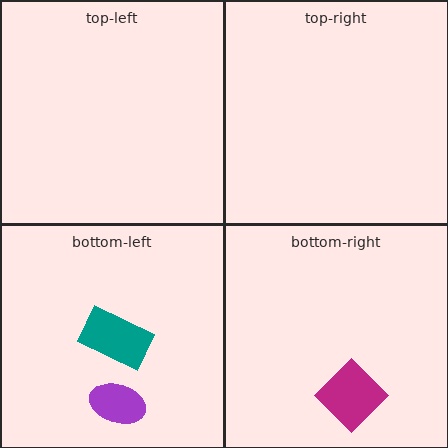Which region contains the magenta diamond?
The bottom-right region.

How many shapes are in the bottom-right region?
1.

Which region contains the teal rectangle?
The bottom-left region.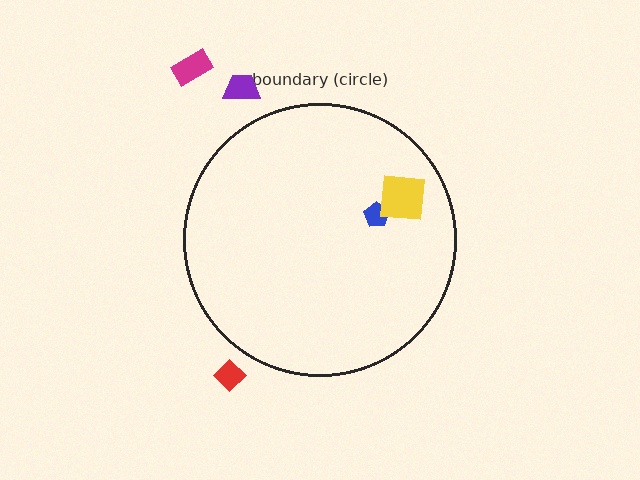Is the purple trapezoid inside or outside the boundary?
Outside.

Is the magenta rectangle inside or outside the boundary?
Outside.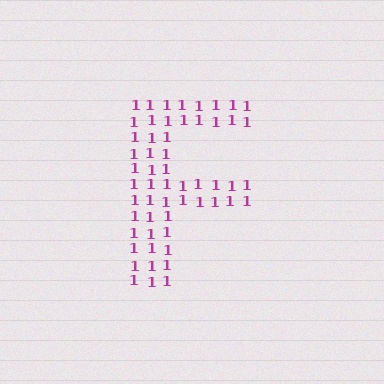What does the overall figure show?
The overall figure shows the letter F.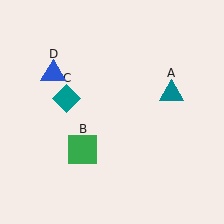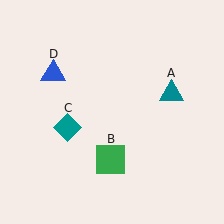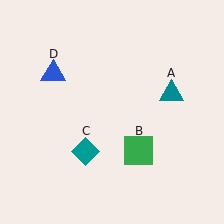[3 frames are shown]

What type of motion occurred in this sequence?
The green square (object B), teal diamond (object C) rotated counterclockwise around the center of the scene.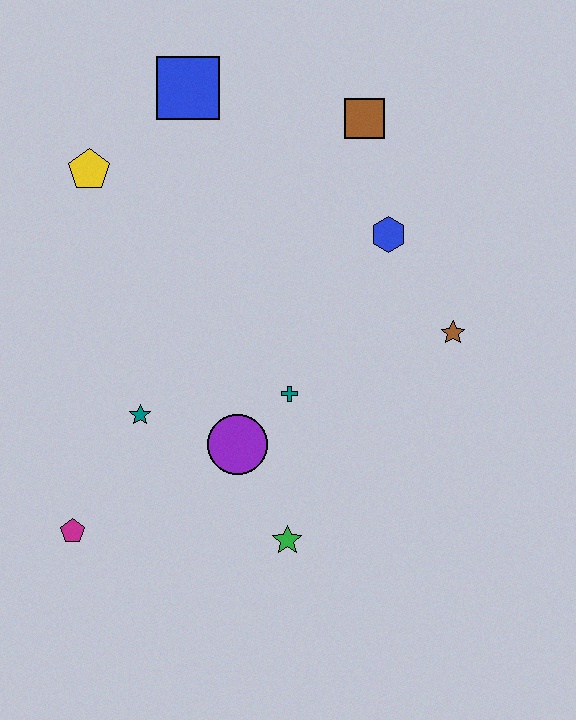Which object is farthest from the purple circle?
The blue square is farthest from the purple circle.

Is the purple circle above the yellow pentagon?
No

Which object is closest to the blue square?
The yellow pentagon is closest to the blue square.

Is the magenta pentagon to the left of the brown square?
Yes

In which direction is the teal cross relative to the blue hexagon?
The teal cross is below the blue hexagon.